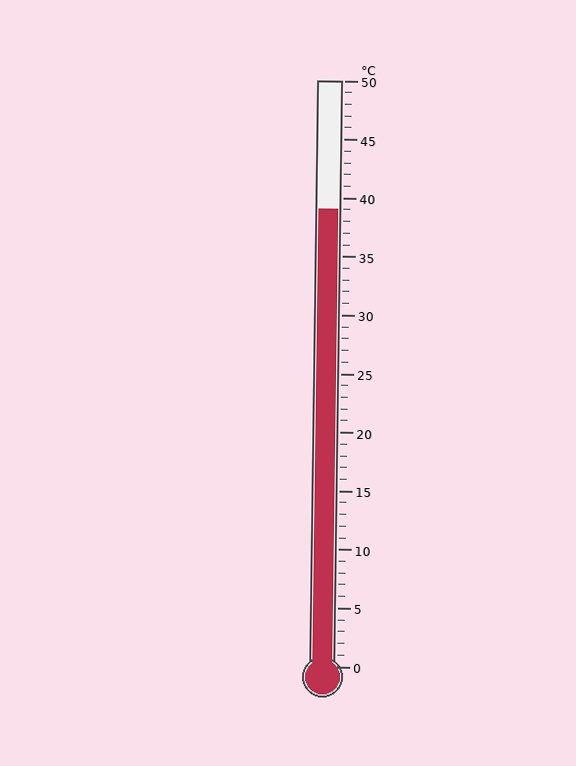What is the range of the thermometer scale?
The thermometer scale ranges from 0°C to 50°C.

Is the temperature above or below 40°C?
The temperature is below 40°C.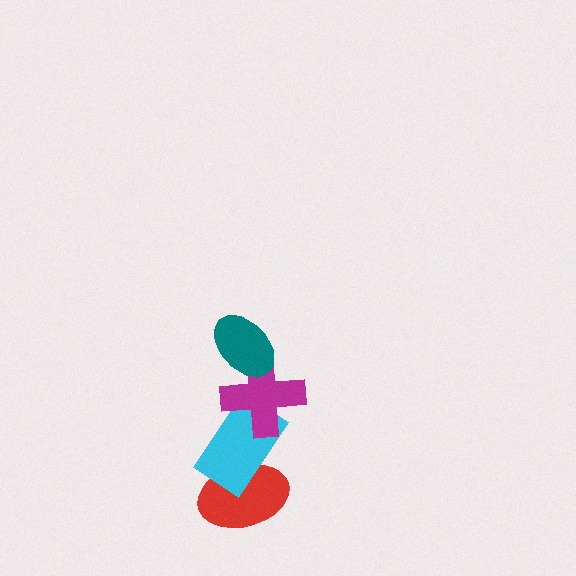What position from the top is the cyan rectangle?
The cyan rectangle is 3rd from the top.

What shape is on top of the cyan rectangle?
The magenta cross is on top of the cyan rectangle.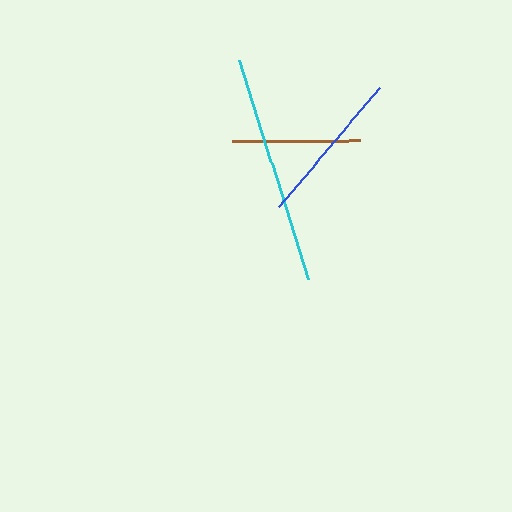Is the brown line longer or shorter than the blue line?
The blue line is longer than the brown line.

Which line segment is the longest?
The cyan line is the longest at approximately 230 pixels.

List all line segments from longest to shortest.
From longest to shortest: cyan, blue, brown.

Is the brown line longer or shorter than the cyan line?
The cyan line is longer than the brown line.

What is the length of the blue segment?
The blue segment is approximately 156 pixels long.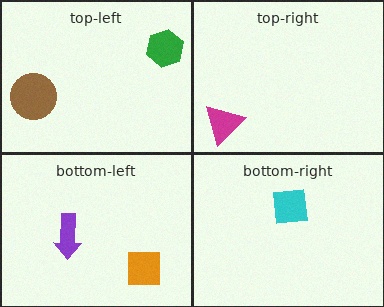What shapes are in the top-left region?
The brown circle, the green hexagon.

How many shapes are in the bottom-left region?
2.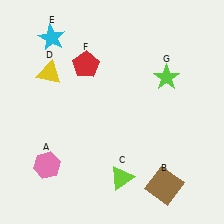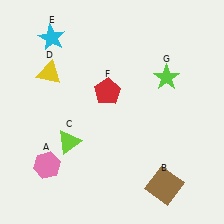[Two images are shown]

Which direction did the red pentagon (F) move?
The red pentagon (F) moved down.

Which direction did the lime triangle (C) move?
The lime triangle (C) moved left.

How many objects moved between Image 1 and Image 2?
2 objects moved between the two images.